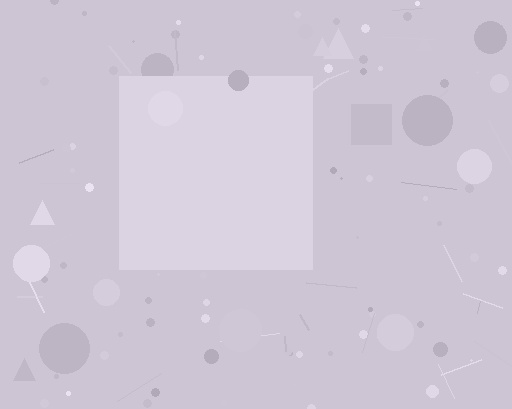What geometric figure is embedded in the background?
A square is embedded in the background.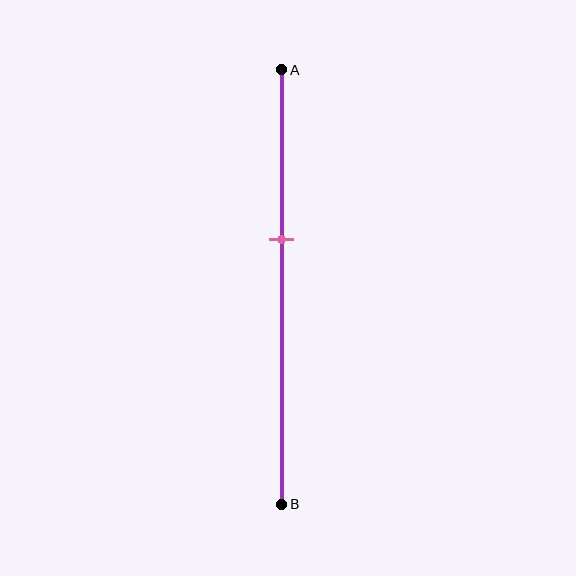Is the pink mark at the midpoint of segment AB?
No, the mark is at about 40% from A, not at the 50% midpoint.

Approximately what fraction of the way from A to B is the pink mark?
The pink mark is approximately 40% of the way from A to B.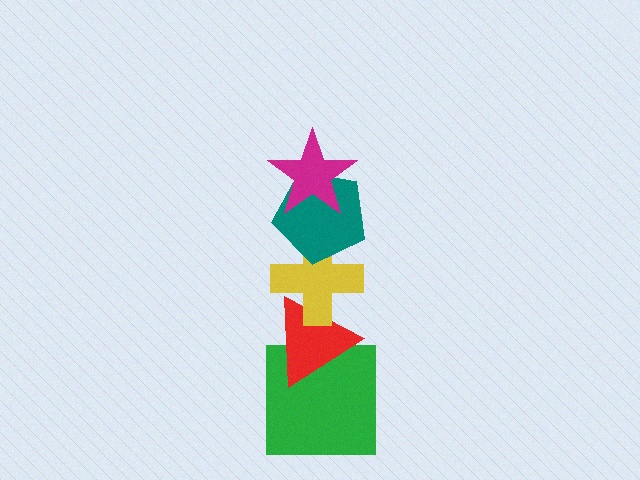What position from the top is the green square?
The green square is 5th from the top.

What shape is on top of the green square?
The red triangle is on top of the green square.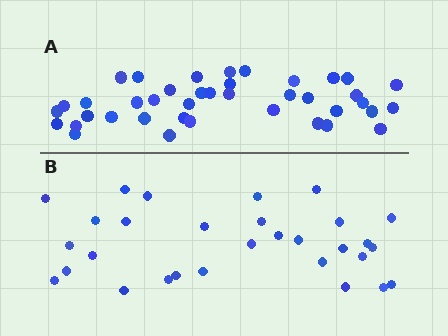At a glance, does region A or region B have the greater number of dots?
Region A (the top region) has more dots.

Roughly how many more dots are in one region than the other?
Region A has roughly 10 or so more dots than region B.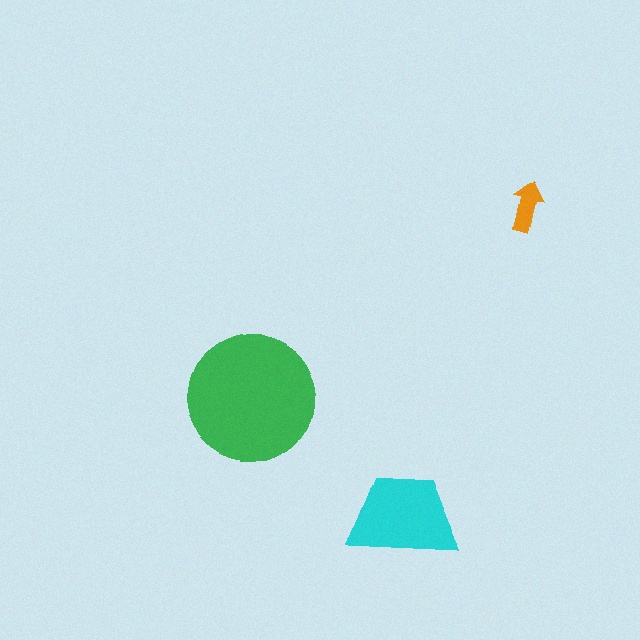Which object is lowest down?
The cyan trapezoid is bottommost.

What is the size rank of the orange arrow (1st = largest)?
3rd.